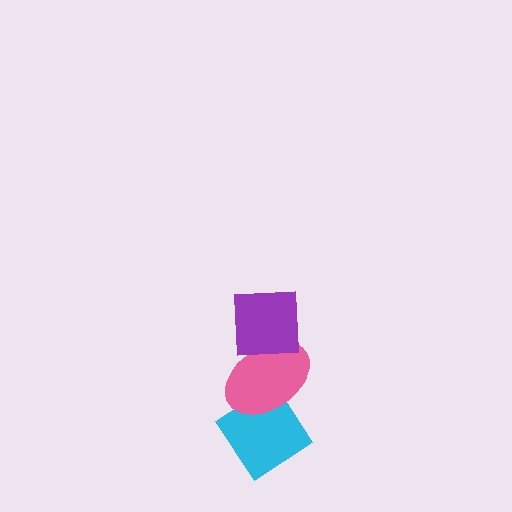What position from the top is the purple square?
The purple square is 1st from the top.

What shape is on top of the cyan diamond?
The pink ellipse is on top of the cyan diamond.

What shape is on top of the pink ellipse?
The purple square is on top of the pink ellipse.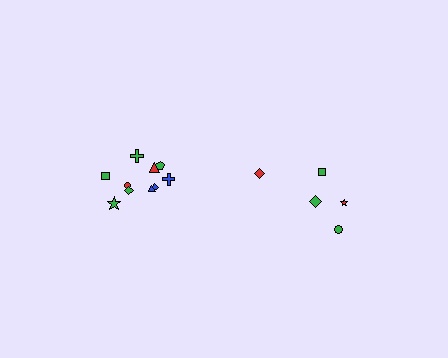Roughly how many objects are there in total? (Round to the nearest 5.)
Roughly 15 objects in total.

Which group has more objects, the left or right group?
The left group.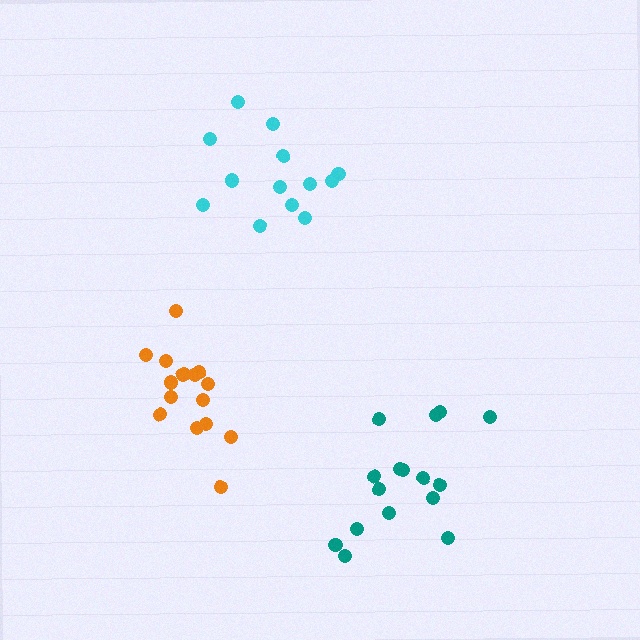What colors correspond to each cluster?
The clusters are colored: cyan, teal, orange.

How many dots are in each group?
Group 1: 13 dots, Group 2: 16 dots, Group 3: 16 dots (45 total).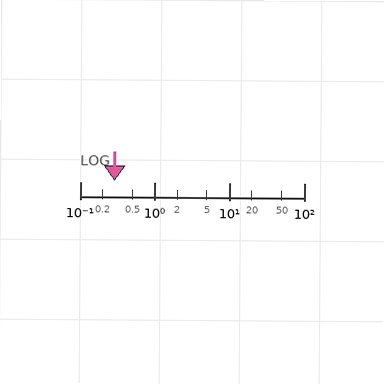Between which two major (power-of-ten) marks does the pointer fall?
The pointer is between 0.1 and 1.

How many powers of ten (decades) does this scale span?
The scale spans 3 decades, from 0.1 to 100.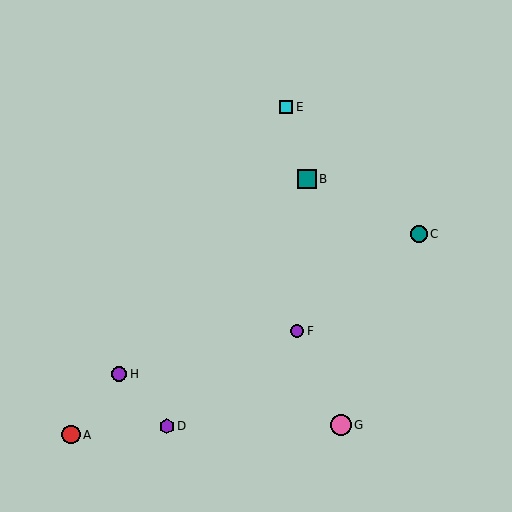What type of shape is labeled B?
Shape B is a teal square.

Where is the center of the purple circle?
The center of the purple circle is at (119, 374).